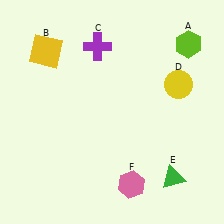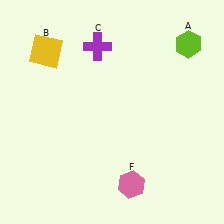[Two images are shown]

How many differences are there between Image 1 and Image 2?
There are 2 differences between the two images.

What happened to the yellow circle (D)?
The yellow circle (D) was removed in Image 2. It was in the top-right area of Image 1.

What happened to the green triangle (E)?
The green triangle (E) was removed in Image 2. It was in the bottom-right area of Image 1.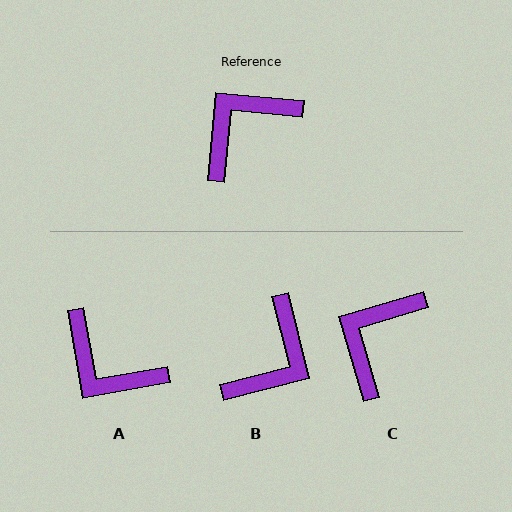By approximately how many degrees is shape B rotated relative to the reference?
Approximately 161 degrees clockwise.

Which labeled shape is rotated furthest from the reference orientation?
B, about 161 degrees away.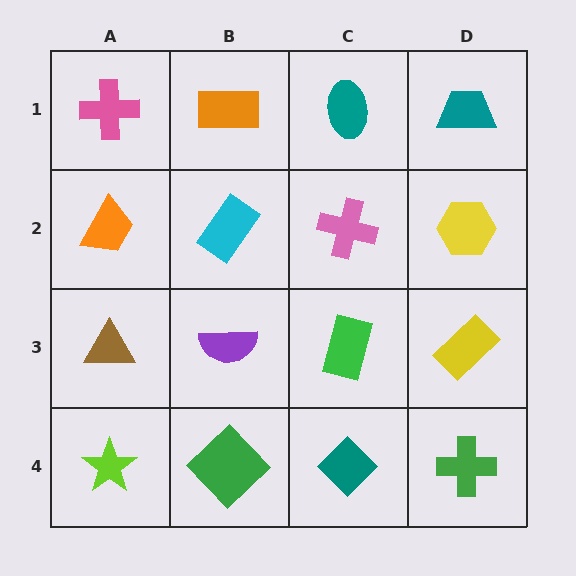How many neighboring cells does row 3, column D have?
3.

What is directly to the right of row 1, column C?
A teal trapezoid.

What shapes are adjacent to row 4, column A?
A brown triangle (row 3, column A), a green diamond (row 4, column B).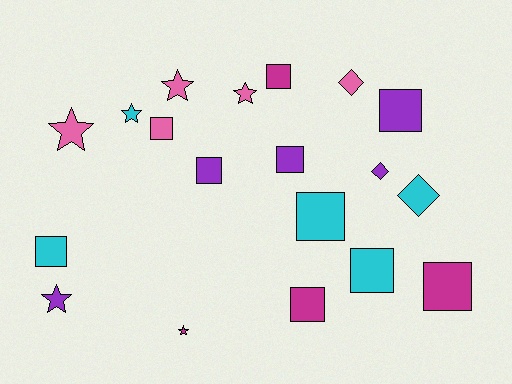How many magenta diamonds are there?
There are no magenta diamonds.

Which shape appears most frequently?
Square, with 10 objects.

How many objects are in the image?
There are 19 objects.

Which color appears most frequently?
Cyan, with 5 objects.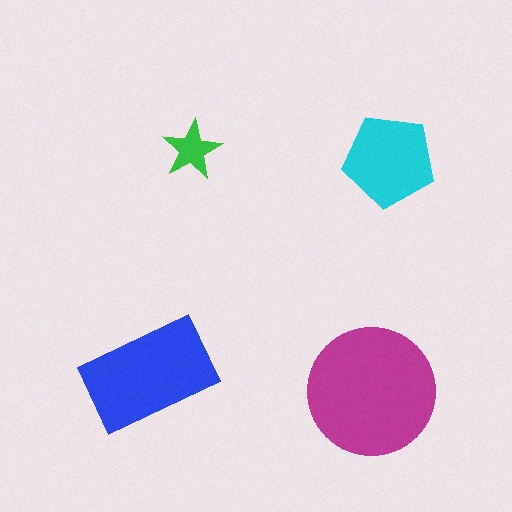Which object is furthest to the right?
The cyan pentagon is rightmost.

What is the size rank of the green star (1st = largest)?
4th.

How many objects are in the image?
There are 4 objects in the image.